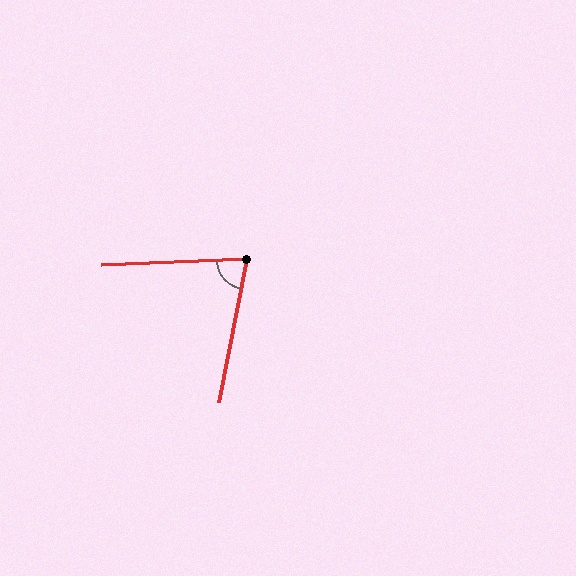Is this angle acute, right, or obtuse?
It is acute.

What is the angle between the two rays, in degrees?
Approximately 77 degrees.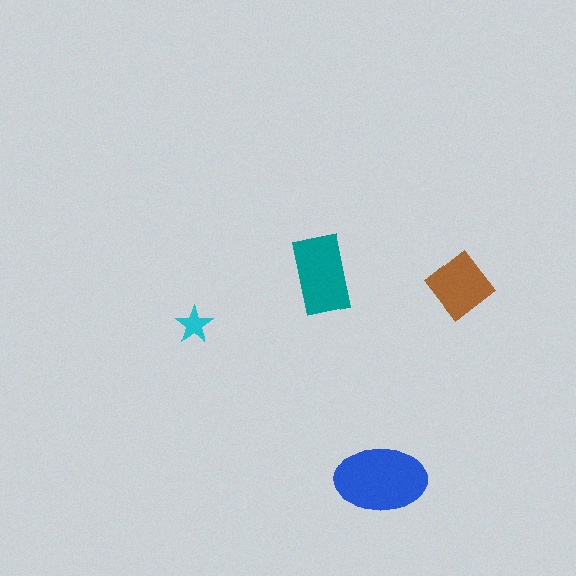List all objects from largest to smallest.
The blue ellipse, the teal rectangle, the brown diamond, the cyan star.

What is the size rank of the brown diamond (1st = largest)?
3rd.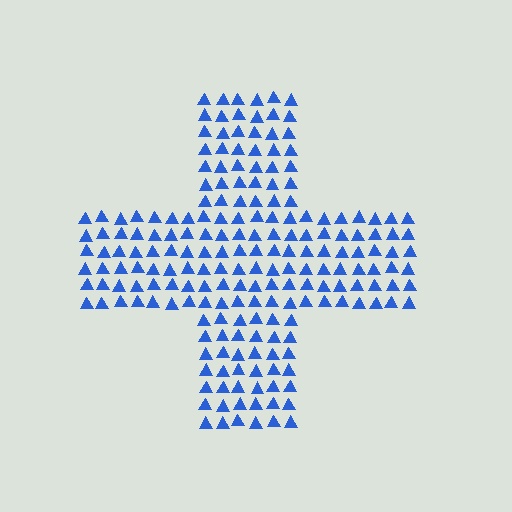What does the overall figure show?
The overall figure shows a cross.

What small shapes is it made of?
It is made of small triangles.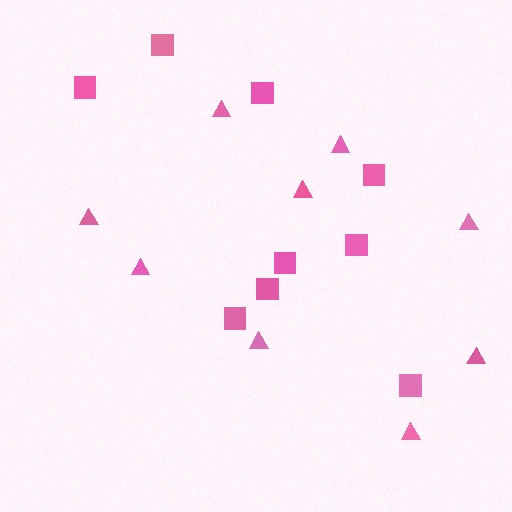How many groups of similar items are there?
There are 2 groups: one group of triangles (9) and one group of squares (9).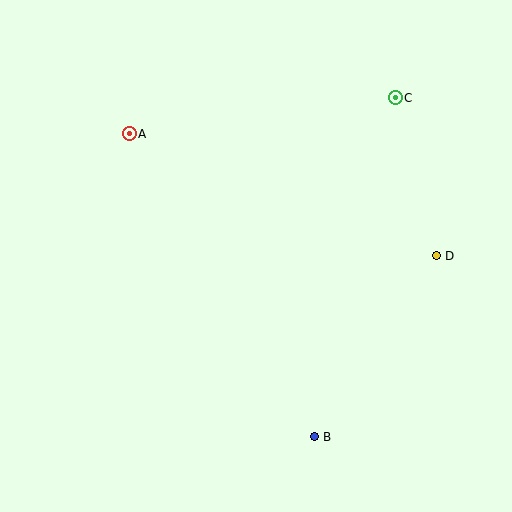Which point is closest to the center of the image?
Point A at (129, 134) is closest to the center.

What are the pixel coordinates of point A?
Point A is at (129, 134).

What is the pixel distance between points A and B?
The distance between A and B is 355 pixels.